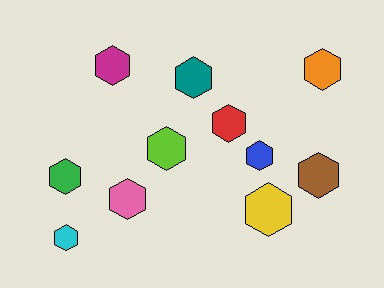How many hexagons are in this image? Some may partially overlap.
There are 11 hexagons.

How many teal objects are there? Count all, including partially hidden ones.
There is 1 teal object.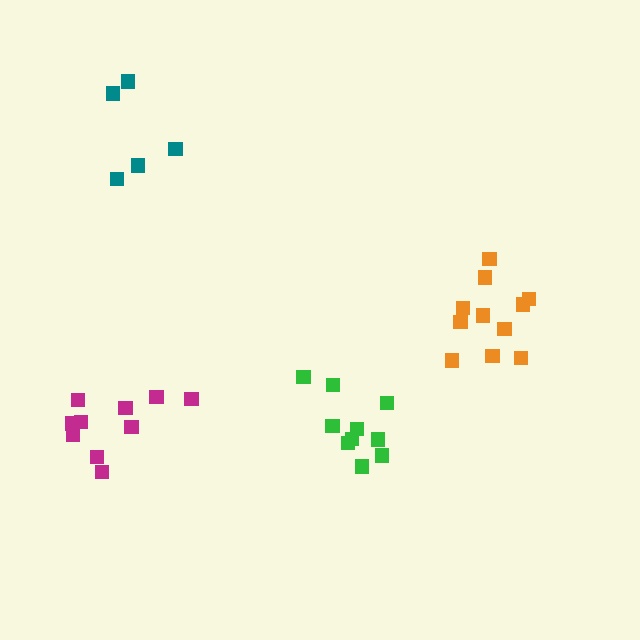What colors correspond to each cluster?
The clusters are colored: green, orange, teal, magenta.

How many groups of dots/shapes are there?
There are 4 groups.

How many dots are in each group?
Group 1: 10 dots, Group 2: 11 dots, Group 3: 5 dots, Group 4: 10 dots (36 total).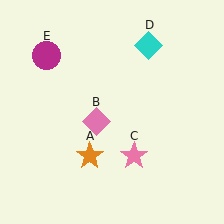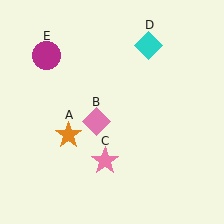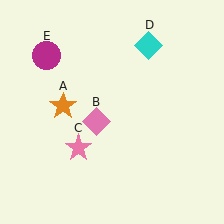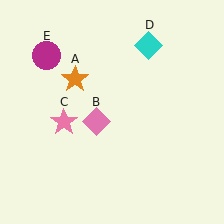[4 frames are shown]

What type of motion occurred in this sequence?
The orange star (object A), pink star (object C) rotated clockwise around the center of the scene.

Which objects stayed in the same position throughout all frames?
Pink diamond (object B) and cyan diamond (object D) and magenta circle (object E) remained stationary.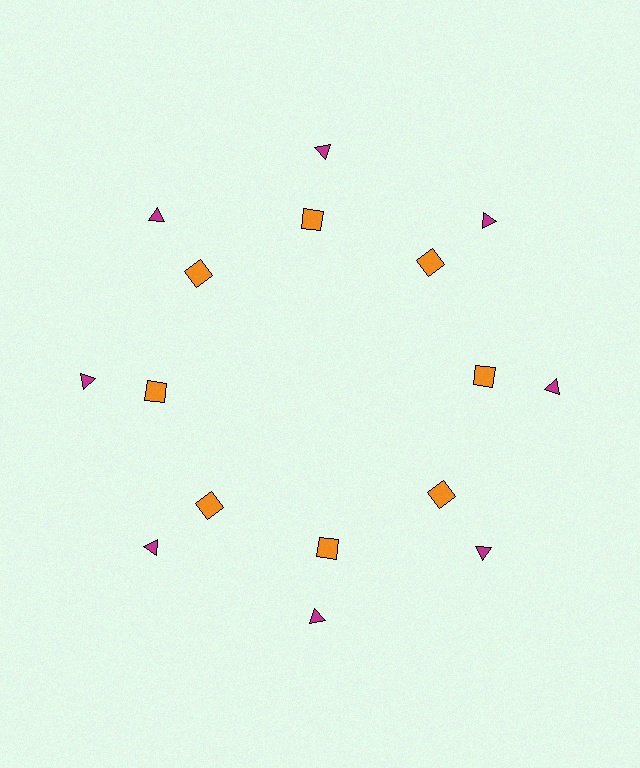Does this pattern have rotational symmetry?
Yes, this pattern has 8-fold rotational symmetry. It looks the same after rotating 45 degrees around the center.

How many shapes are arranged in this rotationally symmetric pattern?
There are 16 shapes, arranged in 8 groups of 2.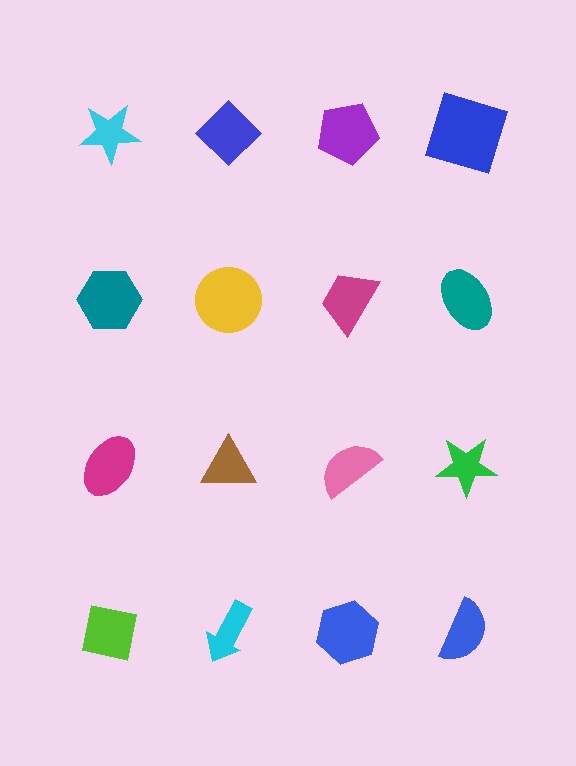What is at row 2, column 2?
A yellow circle.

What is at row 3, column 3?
A pink semicircle.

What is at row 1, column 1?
A cyan star.